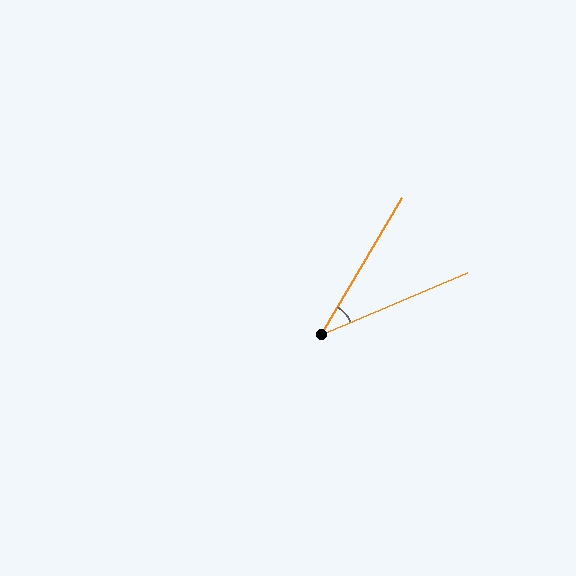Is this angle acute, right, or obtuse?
It is acute.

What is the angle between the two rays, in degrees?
Approximately 36 degrees.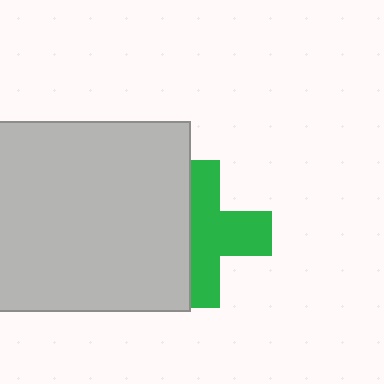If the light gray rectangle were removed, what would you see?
You would see the complete green cross.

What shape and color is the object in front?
The object in front is a light gray rectangle.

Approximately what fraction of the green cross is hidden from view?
Roughly 42% of the green cross is hidden behind the light gray rectangle.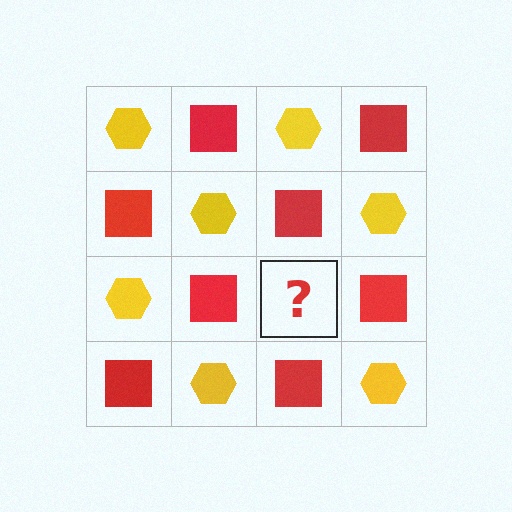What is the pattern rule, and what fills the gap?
The rule is that it alternates yellow hexagon and red square in a checkerboard pattern. The gap should be filled with a yellow hexagon.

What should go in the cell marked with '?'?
The missing cell should contain a yellow hexagon.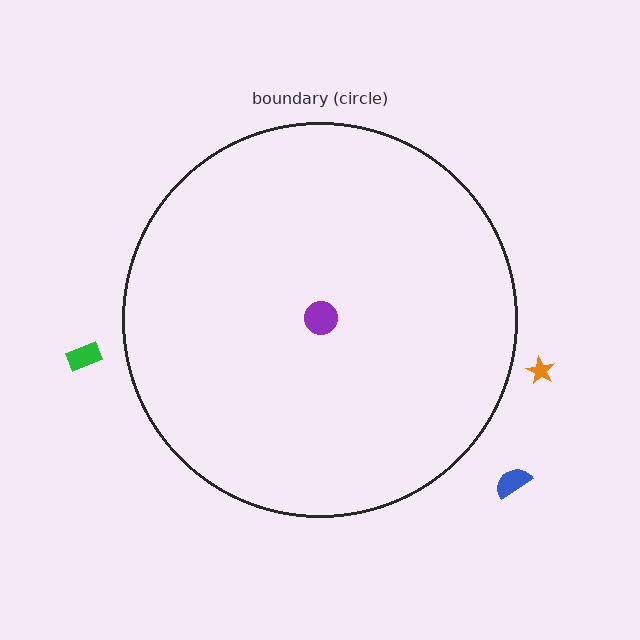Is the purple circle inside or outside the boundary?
Inside.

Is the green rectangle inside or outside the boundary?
Outside.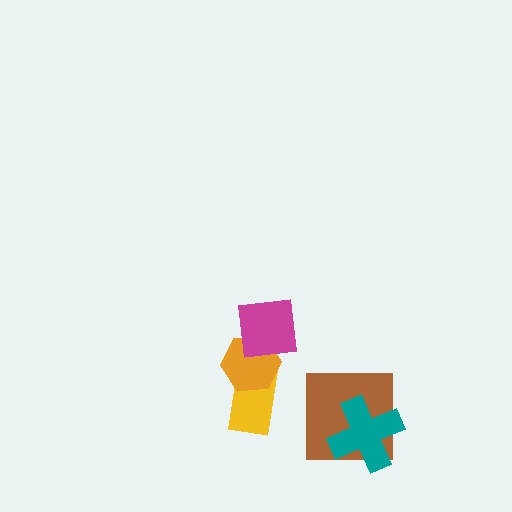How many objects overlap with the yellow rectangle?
1 object overlaps with the yellow rectangle.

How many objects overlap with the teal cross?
1 object overlaps with the teal cross.